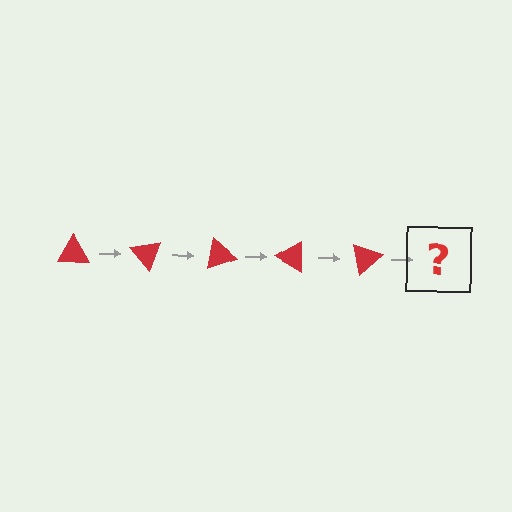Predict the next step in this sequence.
The next step is a red triangle rotated 250 degrees.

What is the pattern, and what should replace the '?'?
The pattern is that the triangle rotates 50 degrees each step. The '?' should be a red triangle rotated 250 degrees.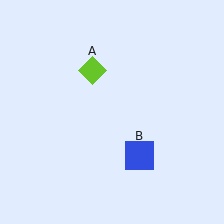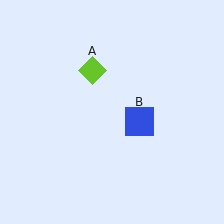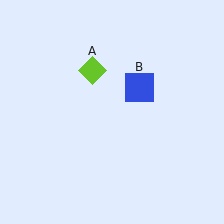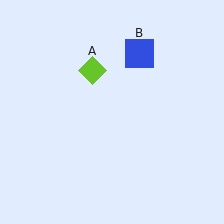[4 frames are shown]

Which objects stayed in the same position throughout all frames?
Lime diamond (object A) remained stationary.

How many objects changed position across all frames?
1 object changed position: blue square (object B).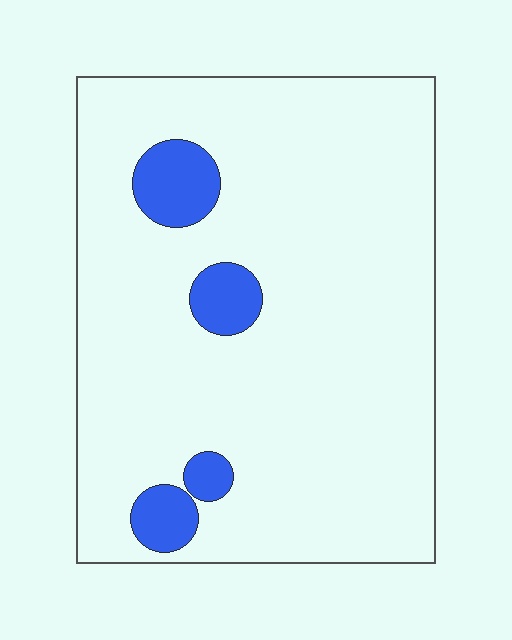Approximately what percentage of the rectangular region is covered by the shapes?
Approximately 10%.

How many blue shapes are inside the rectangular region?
4.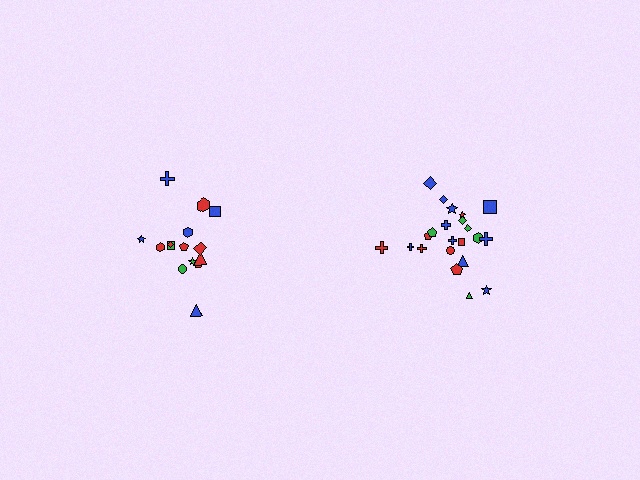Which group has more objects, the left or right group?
The right group.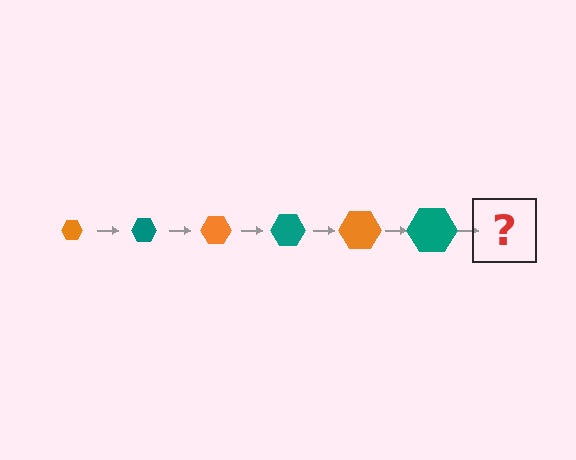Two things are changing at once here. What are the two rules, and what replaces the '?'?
The two rules are that the hexagon grows larger each step and the color cycles through orange and teal. The '?' should be an orange hexagon, larger than the previous one.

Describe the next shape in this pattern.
It should be an orange hexagon, larger than the previous one.